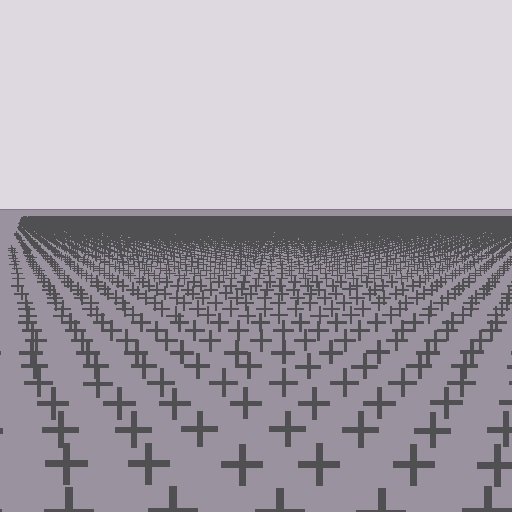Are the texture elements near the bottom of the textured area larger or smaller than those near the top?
Larger. Near the bottom, elements are closer to the viewer and appear at a bigger on-screen size.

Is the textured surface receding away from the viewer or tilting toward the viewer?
The surface is receding away from the viewer. Texture elements get smaller and denser toward the top.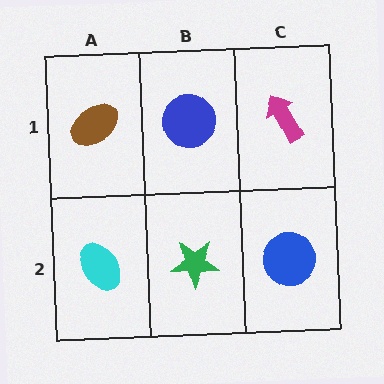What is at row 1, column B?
A blue circle.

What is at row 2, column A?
A cyan ellipse.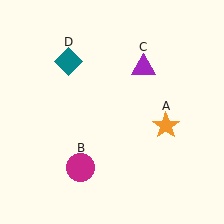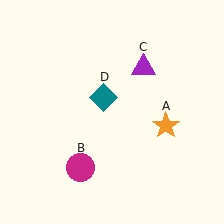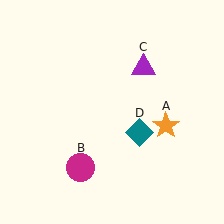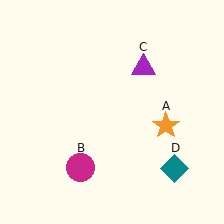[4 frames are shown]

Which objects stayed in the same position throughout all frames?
Orange star (object A) and magenta circle (object B) and purple triangle (object C) remained stationary.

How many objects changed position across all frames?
1 object changed position: teal diamond (object D).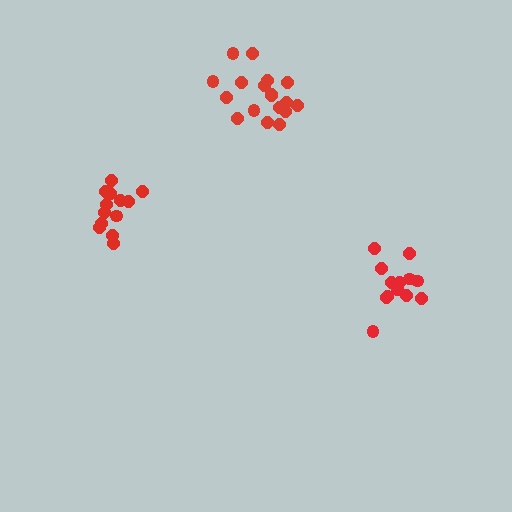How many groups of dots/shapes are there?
There are 3 groups.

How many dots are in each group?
Group 1: 13 dots, Group 2: 18 dots, Group 3: 13 dots (44 total).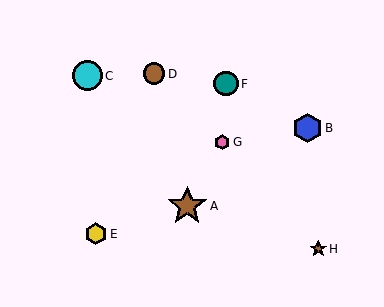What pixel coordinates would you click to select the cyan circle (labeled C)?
Click at (88, 75) to select the cyan circle C.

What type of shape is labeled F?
Shape F is a teal circle.